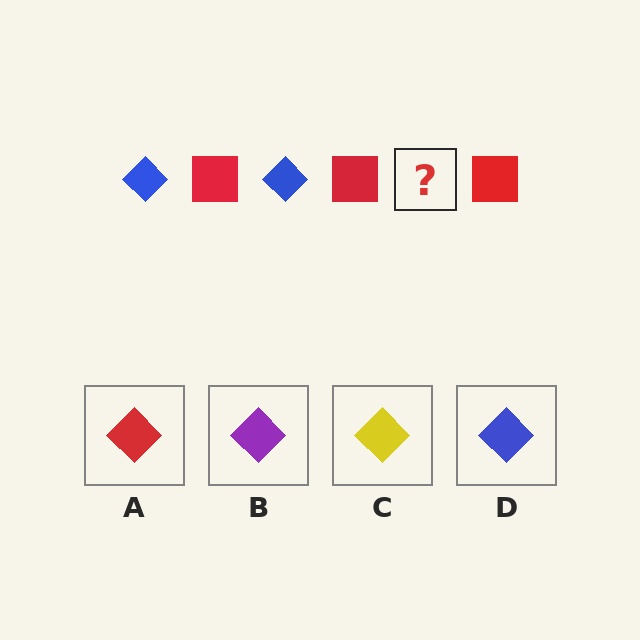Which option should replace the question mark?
Option D.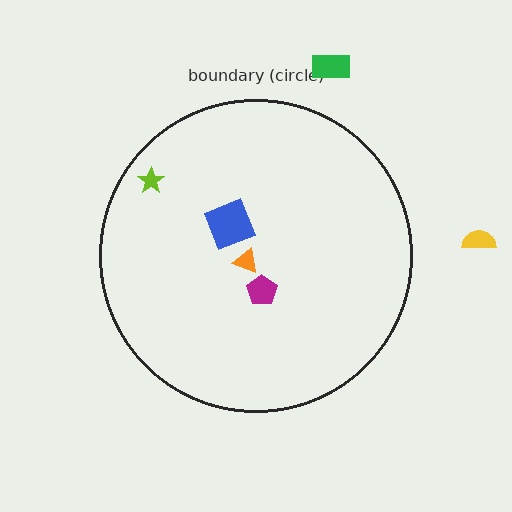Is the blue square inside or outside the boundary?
Inside.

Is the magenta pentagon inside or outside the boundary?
Inside.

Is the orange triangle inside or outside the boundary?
Inside.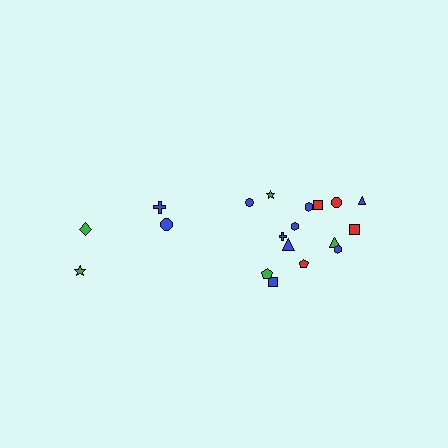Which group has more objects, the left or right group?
The right group.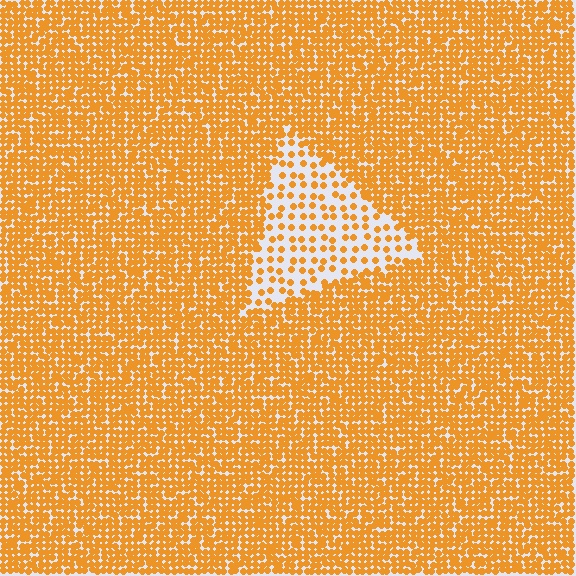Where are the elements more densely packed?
The elements are more densely packed outside the triangle boundary.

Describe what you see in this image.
The image contains small orange elements arranged at two different densities. A triangle-shaped region is visible where the elements are less densely packed than the surrounding area.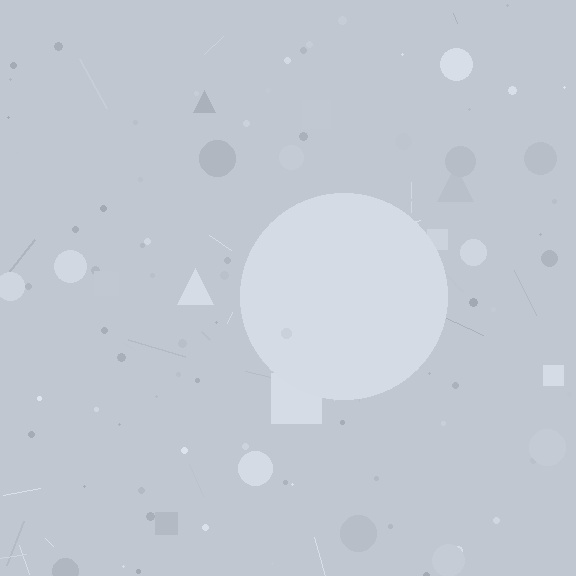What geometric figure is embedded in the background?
A circle is embedded in the background.